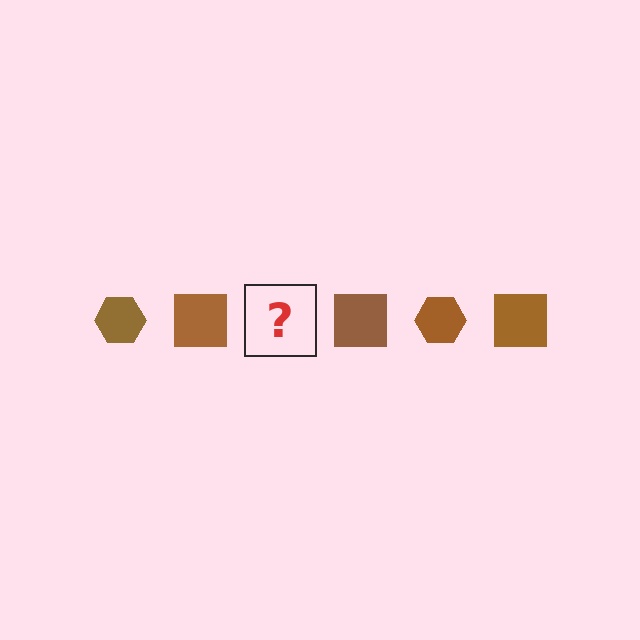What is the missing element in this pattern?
The missing element is a brown hexagon.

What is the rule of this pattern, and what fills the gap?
The rule is that the pattern cycles through hexagon, square shapes in brown. The gap should be filled with a brown hexagon.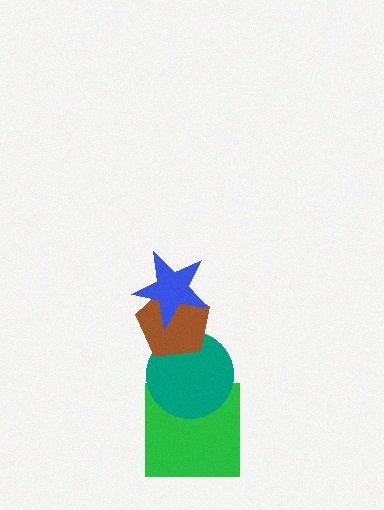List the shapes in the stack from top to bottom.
From top to bottom: the blue star, the brown pentagon, the teal circle, the green square.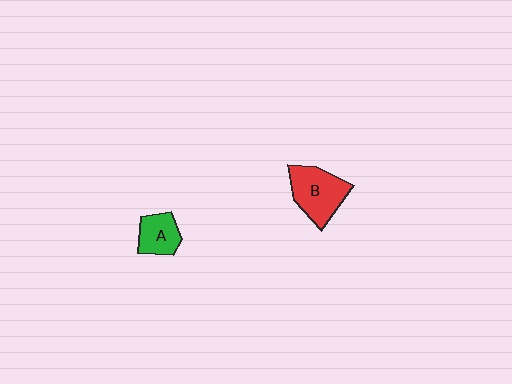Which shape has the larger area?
Shape B (red).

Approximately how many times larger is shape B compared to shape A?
Approximately 1.6 times.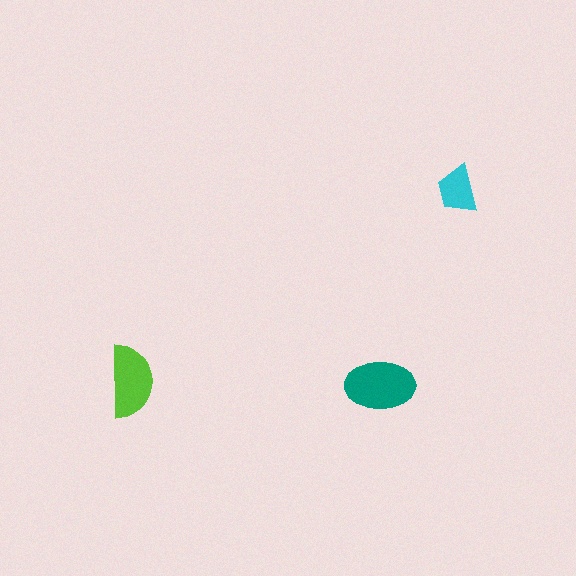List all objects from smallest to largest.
The cyan trapezoid, the lime semicircle, the teal ellipse.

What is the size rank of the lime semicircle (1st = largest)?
2nd.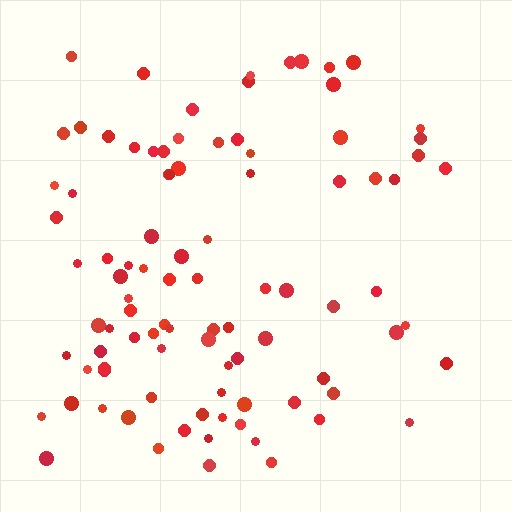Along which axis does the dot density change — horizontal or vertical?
Horizontal.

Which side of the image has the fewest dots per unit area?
The right.